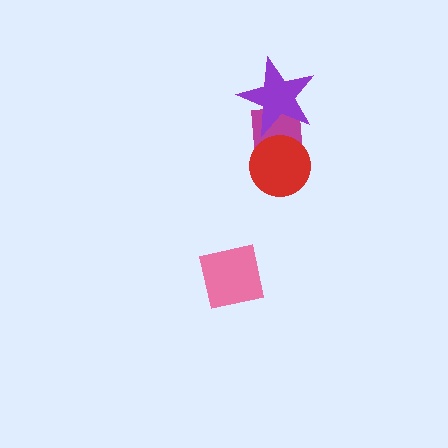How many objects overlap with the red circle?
1 object overlaps with the red circle.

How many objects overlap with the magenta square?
2 objects overlap with the magenta square.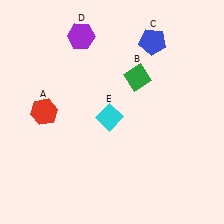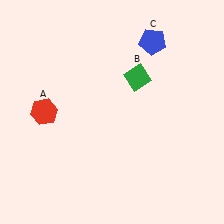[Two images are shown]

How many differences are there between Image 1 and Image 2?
There are 2 differences between the two images.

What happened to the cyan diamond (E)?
The cyan diamond (E) was removed in Image 2. It was in the bottom-left area of Image 1.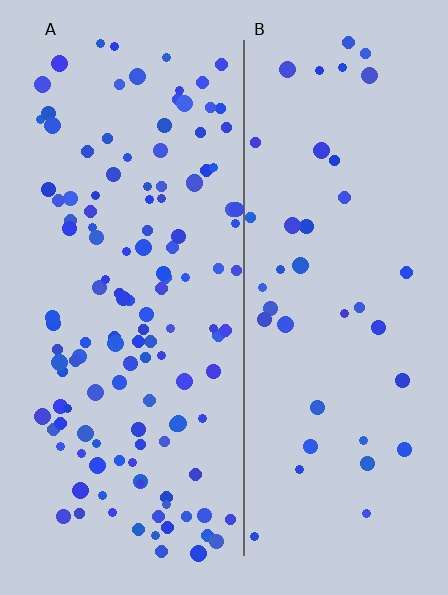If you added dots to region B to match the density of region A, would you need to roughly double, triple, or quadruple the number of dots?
Approximately triple.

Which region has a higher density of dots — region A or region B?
A (the left).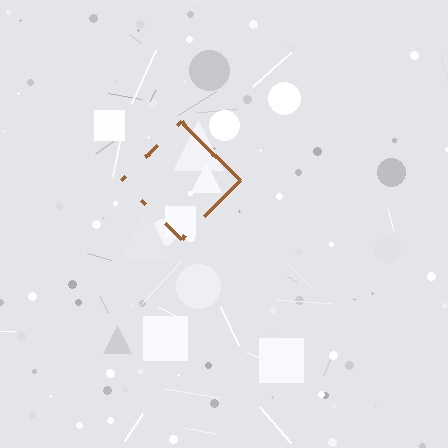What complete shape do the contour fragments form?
The contour fragments form a diamond.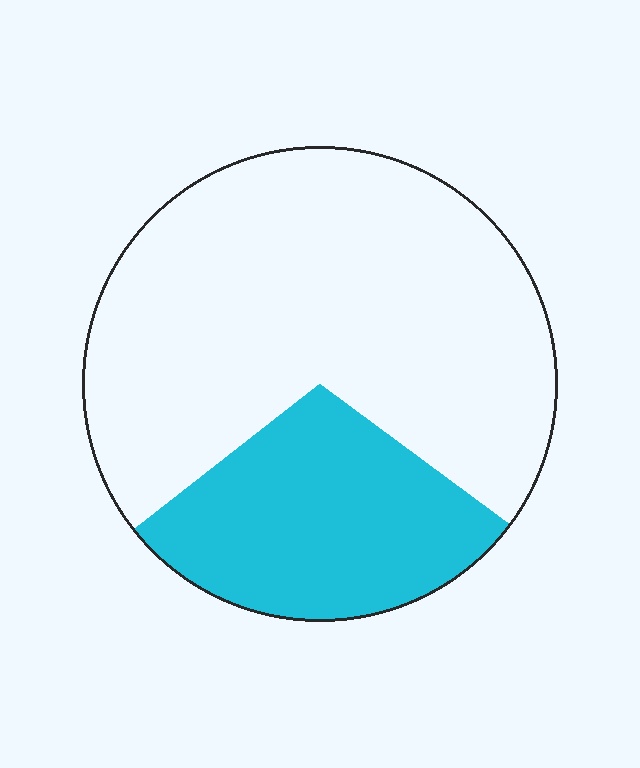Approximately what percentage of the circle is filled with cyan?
Approximately 30%.